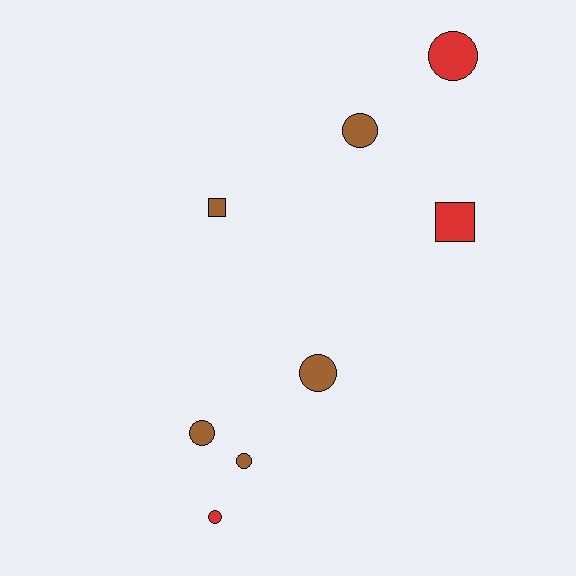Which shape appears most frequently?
Circle, with 6 objects.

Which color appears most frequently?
Brown, with 5 objects.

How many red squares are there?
There is 1 red square.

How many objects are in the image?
There are 8 objects.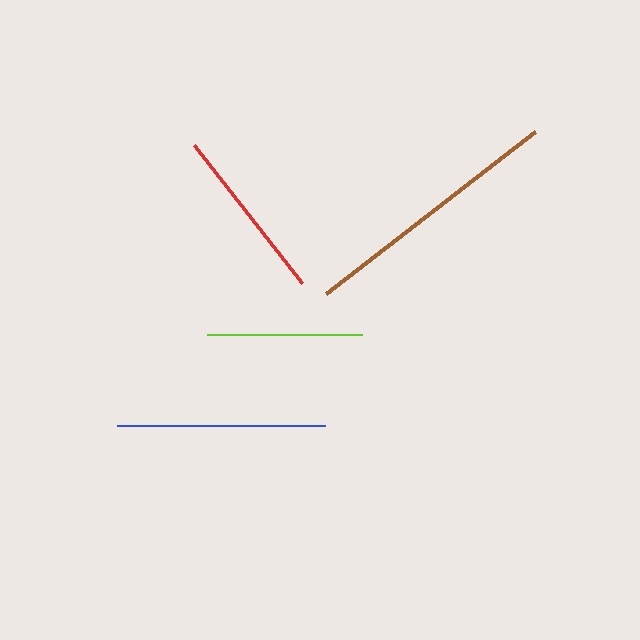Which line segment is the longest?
The brown line is the longest at approximately 265 pixels.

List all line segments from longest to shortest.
From longest to shortest: brown, blue, red, lime.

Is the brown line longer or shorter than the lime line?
The brown line is longer than the lime line.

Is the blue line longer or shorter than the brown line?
The brown line is longer than the blue line.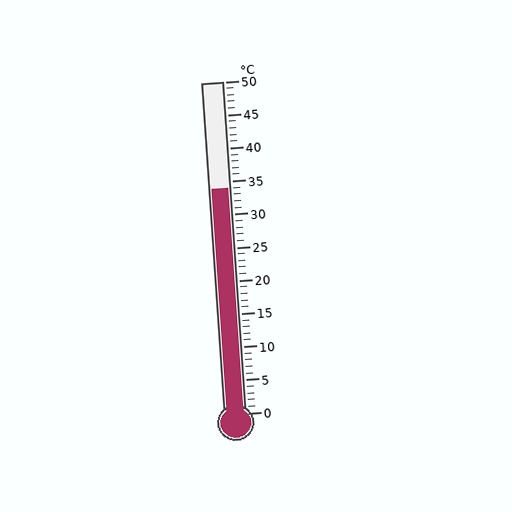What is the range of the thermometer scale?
The thermometer scale ranges from 0°C to 50°C.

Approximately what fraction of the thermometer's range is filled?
The thermometer is filled to approximately 70% of its range.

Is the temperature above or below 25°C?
The temperature is above 25°C.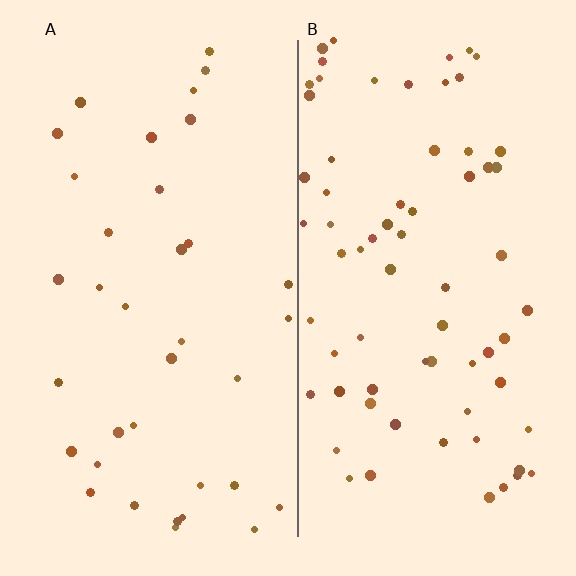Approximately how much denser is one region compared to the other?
Approximately 2.0× — region B over region A.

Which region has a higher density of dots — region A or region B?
B (the right).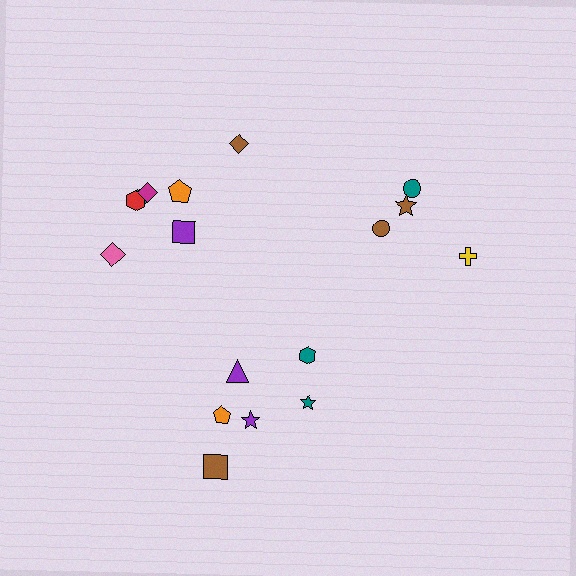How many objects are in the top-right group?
There are 4 objects.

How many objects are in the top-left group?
There are 7 objects.